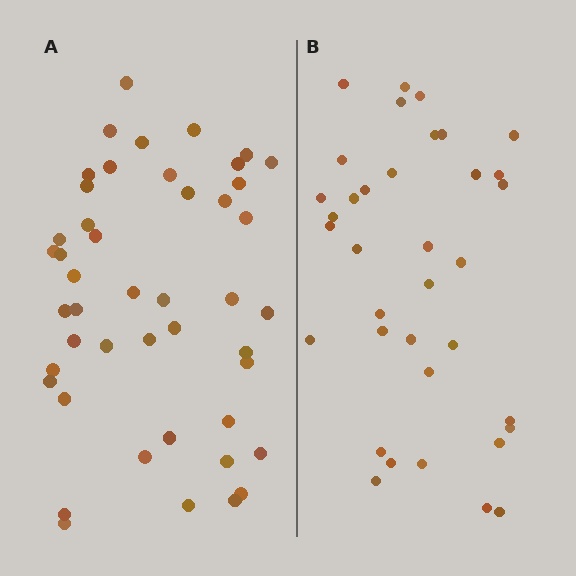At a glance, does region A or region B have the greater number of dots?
Region A (the left region) has more dots.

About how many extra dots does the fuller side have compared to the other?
Region A has roughly 10 or so more dots than region B.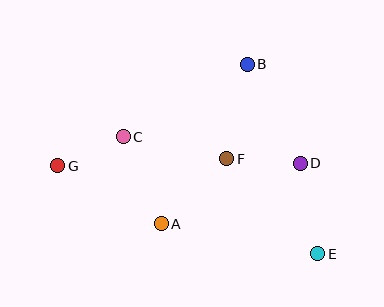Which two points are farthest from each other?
Points E and G are farthest from each other.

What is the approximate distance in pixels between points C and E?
The distance between C and E is approximately 227 pixels.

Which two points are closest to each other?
Points C and G are closest to each other.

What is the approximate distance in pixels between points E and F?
The distance between E and F is approximately 131 pixels.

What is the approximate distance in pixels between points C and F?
The distance between C and F is approximately 106 pixels.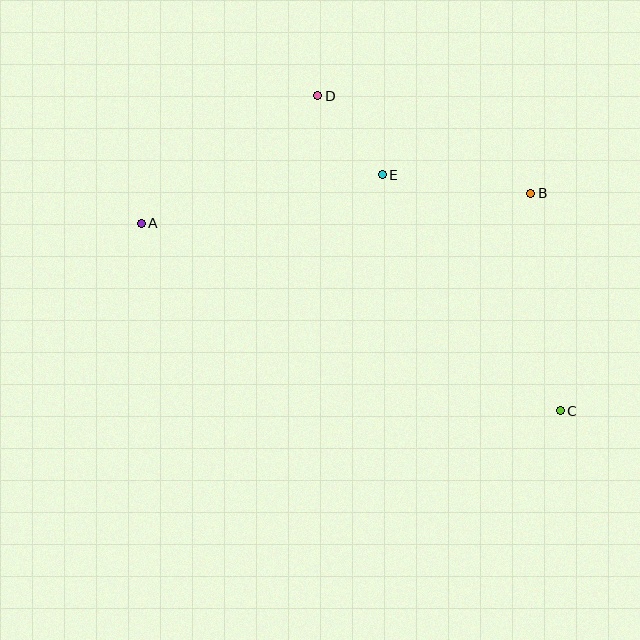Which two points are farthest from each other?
Points A and C are farthest from each other.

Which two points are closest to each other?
Points D and E are closest to each other.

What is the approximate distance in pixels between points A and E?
The distance between A and E is approximately 246 pixels.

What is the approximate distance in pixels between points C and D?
The distance between C and D is approximately 398 pixels.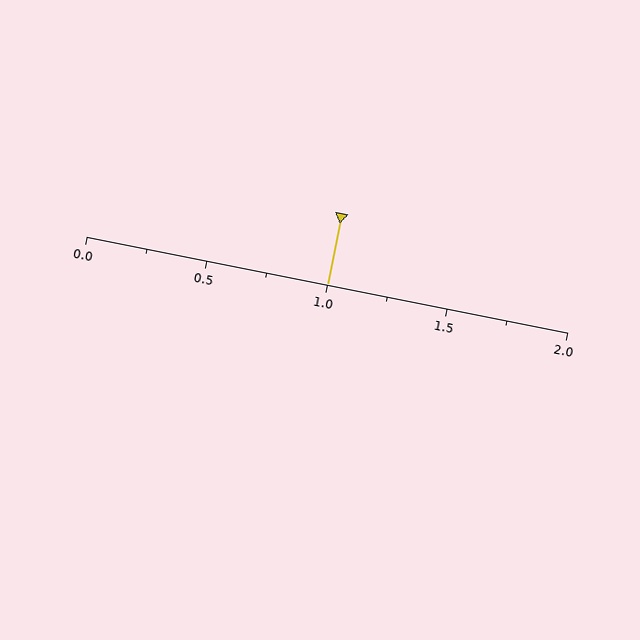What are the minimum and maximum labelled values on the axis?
The axis runs from 0.0 to 2.0.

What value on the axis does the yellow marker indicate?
The marker indicates approximately 1.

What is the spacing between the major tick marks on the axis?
The major ticks are spaced 0.5 apart.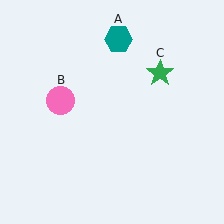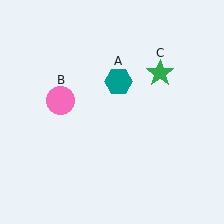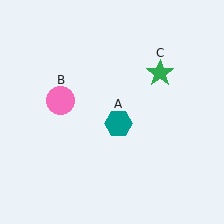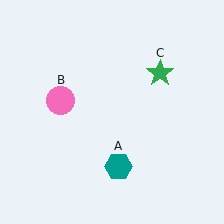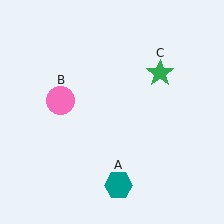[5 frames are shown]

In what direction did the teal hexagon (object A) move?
The teal hexagon (object A) moved down.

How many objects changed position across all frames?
1 object changed position: teal hexagon (object A).